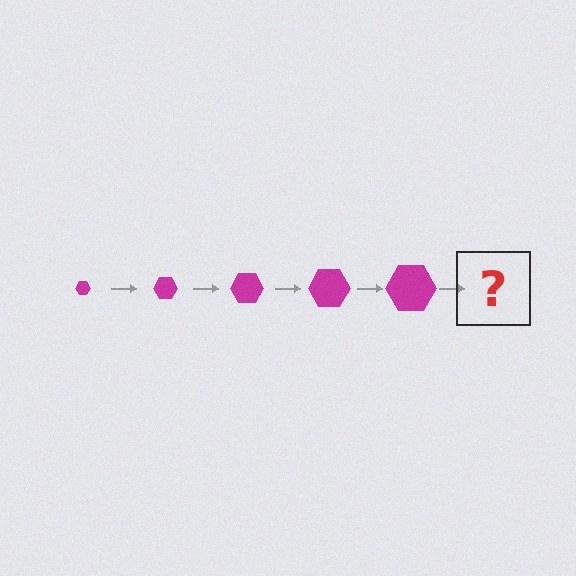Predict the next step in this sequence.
The next step is a magenta hexagon, larger than the previous one.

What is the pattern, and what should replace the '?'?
The pattern is that the hexagon gets progressively larger each step. The '?' should be a magenta hexagon, larger than the previous one.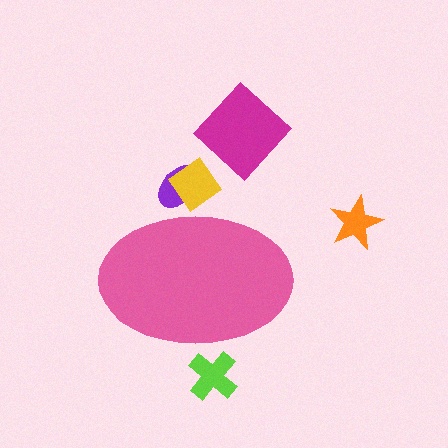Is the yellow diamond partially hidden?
Yes, the yellow diamond is partially hidden behind the pink ellipse.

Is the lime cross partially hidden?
Yes, the lime cross is partially hidden behind the pink ellipse.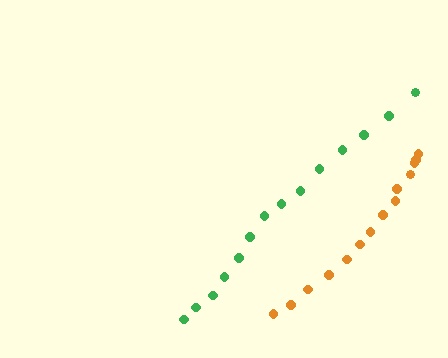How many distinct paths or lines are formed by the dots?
There are 2 distinct paths.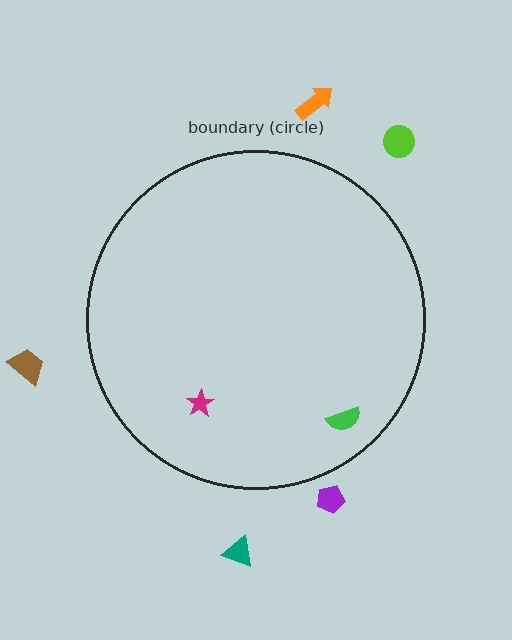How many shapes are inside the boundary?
2 inside, 5 outside.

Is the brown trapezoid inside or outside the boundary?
Outside.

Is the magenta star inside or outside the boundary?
Inside.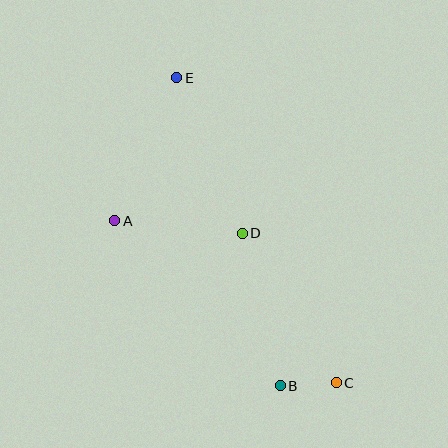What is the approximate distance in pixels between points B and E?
The distance between B and E is approximately 325 pixels.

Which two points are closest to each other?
Points B and C are closest to each other.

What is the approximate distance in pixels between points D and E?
The distance between D and E is approximately 169 pixels.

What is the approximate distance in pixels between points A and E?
The distance between A and E is approximately 156 pixels.